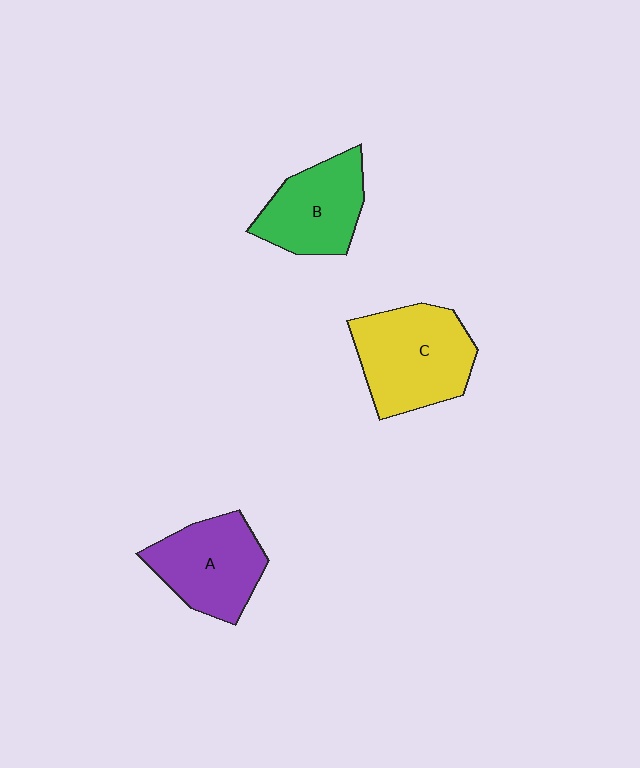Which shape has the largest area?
Shape C (yellow).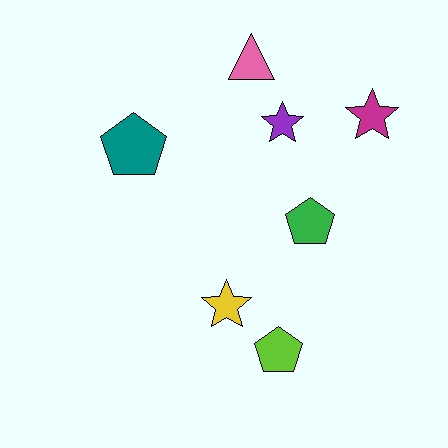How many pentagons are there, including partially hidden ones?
There are 3 pentagons.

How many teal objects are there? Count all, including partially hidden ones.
There is 1 teal object.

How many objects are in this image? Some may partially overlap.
There are 7 objects.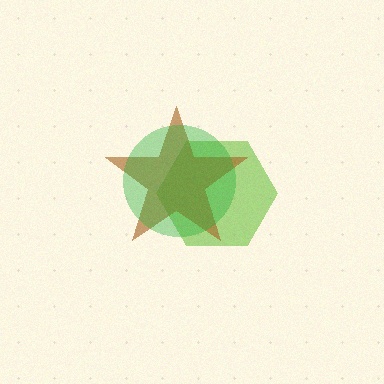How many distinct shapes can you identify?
There are 3 distinct shapes: a lime hexagon, a brown star, a green circle.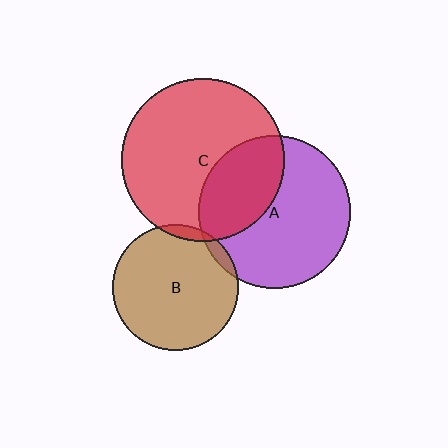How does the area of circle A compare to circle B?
Approximately 1.5 times.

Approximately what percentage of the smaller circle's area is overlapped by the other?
Approximately 5%.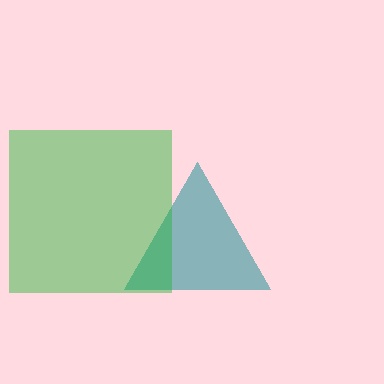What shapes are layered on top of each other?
The layered shapes are: a teal triangle, a green square.